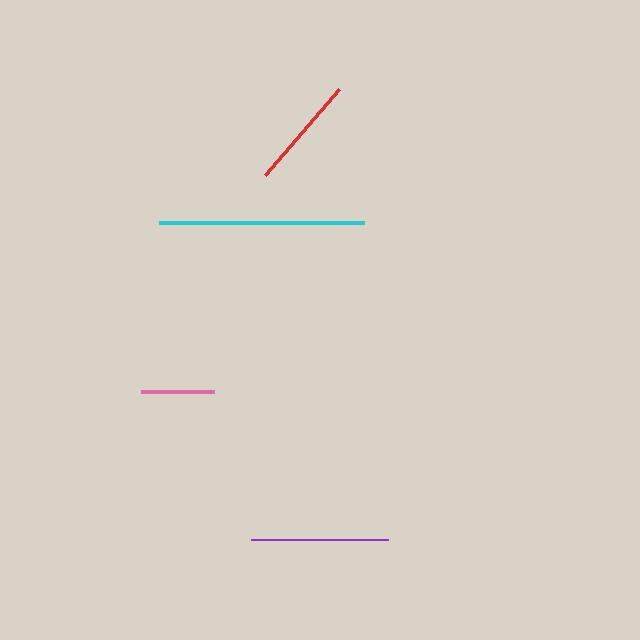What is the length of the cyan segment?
The cyan segment is approximately 205 pixels long.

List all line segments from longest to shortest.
From longest to shortest: cyan, purple, red, pink.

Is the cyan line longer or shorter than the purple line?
The cyan line is longer than the purple line.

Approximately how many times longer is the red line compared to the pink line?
The red line is approximately 1.6 times the length of the pink line.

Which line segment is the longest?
The cyan line is the longest at approximately 205 pixels.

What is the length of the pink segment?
The pink segment is approximately 72 pixels long.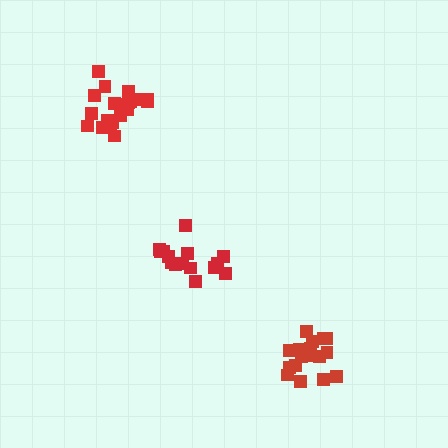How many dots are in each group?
Group 1: 20 dots, Group 2: 17 dots, Group 3: 15 dots (52 total).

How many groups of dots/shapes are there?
There are 3 groups.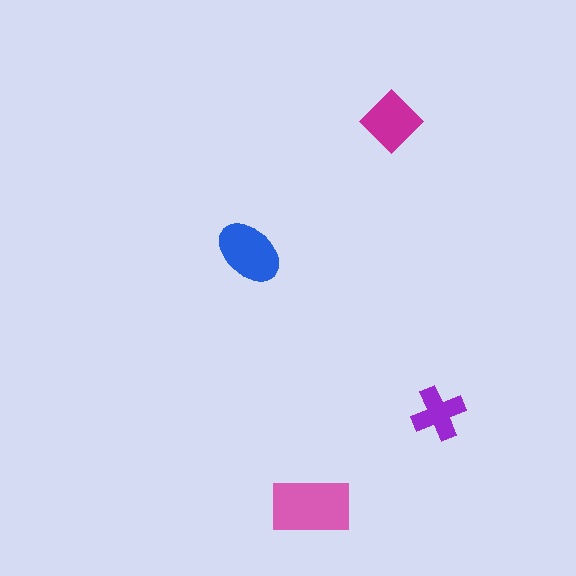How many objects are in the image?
There are 4 objects in the image.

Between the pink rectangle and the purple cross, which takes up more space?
The pink rectangle.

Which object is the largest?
The pink rectangle.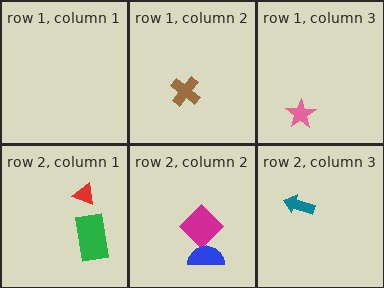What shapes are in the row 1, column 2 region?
The brown cross.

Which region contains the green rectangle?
The row 2, column 1 region.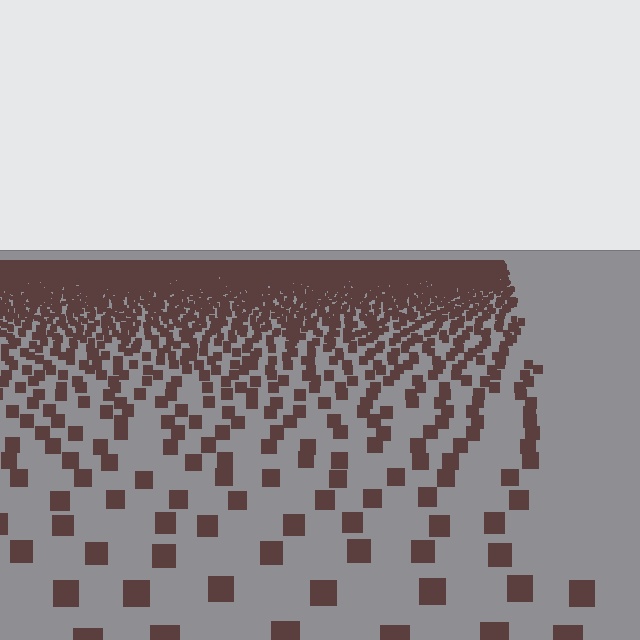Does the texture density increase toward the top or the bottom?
Density increases toward the top.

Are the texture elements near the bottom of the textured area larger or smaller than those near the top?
Larger. Near the bottom, elements are closer to the viewer and appear at a bigger on-screen size.